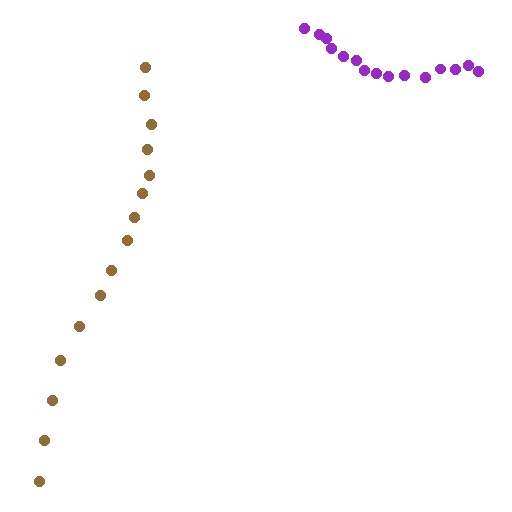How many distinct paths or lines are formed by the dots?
There are 2 distinct paths.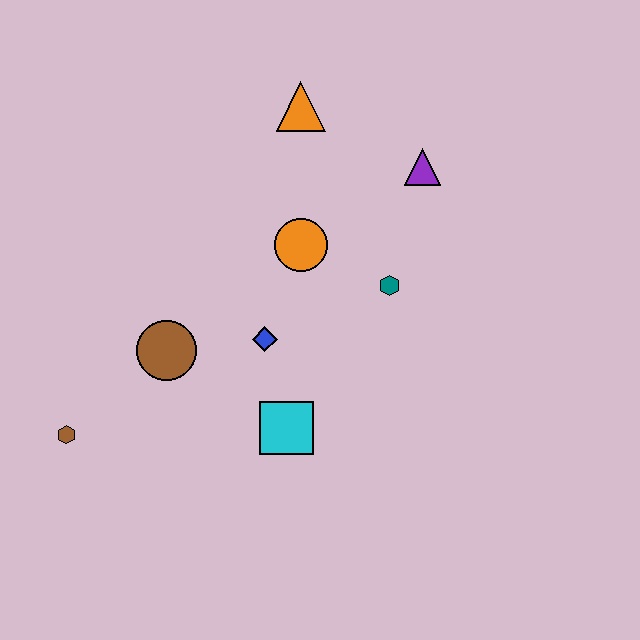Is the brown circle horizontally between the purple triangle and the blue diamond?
No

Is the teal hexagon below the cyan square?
No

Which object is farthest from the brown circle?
The purple triangle is farthest from the brown circle.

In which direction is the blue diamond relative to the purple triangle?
The blue diamond is below the purple triangle.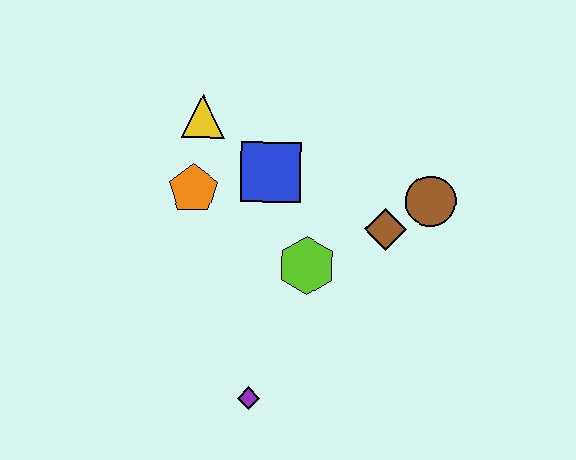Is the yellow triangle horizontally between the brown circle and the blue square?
No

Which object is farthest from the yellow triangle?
The purple diamond is farthest from the yellow triangle.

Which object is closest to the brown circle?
The brown diamond is closest to the brown circle.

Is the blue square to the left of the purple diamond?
No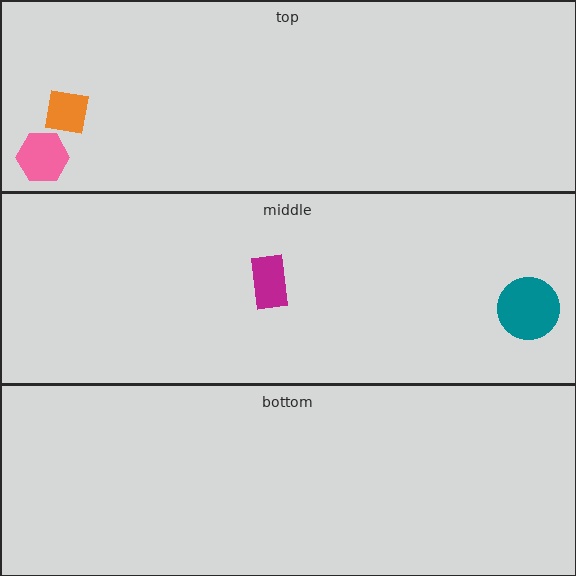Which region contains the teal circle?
The middle region.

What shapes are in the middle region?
The teal circle, the magenta rectangle.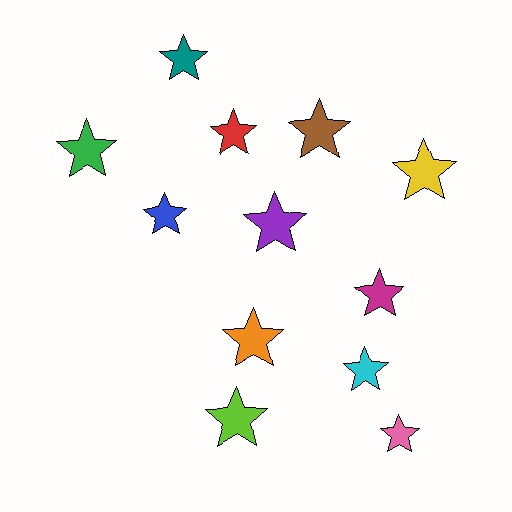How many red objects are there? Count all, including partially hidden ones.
There is 1 red object.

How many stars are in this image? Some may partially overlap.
There are 12 stars.